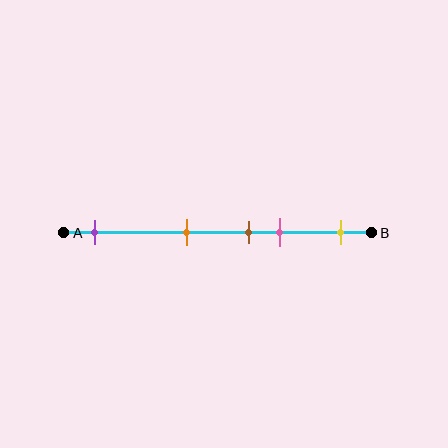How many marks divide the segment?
There are 5 marks dividing the segment.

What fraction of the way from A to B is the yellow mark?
The yellow mark is approximately 90% (0.9) of the way from A to B.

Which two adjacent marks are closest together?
The brown and pink marks are the closest adjacent pair.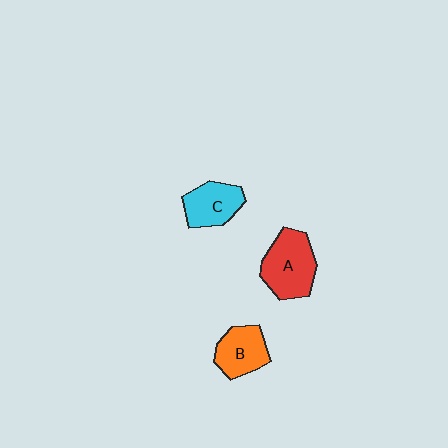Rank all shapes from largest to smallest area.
From largest to smallest: A (red), B (orange), C (cyan).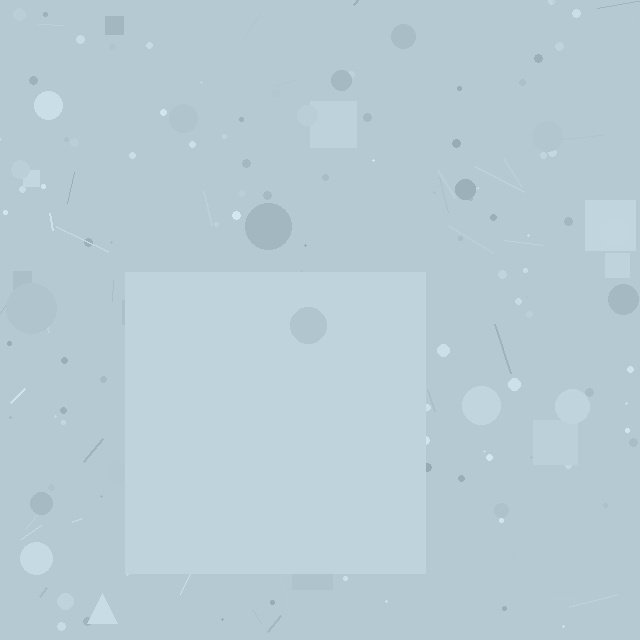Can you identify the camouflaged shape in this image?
The camouflaged shape is a square.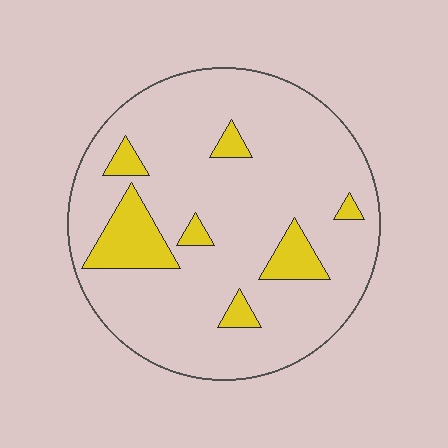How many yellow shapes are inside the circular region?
7.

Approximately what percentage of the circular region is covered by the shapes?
Approximately 15%.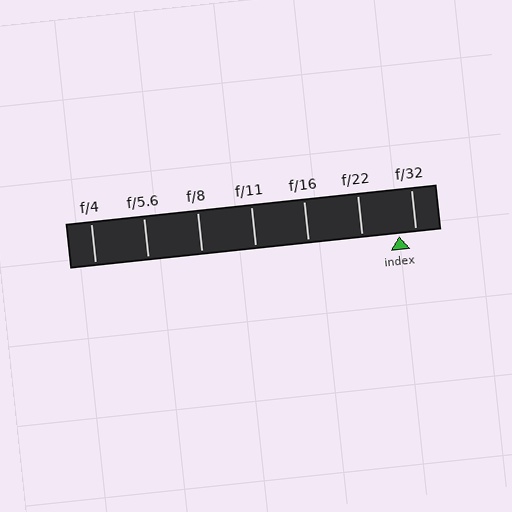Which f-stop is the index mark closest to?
The index mark is closest to f/32.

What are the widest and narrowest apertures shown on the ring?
The widest aperture shown is f/4 and the narrowest is f/32.